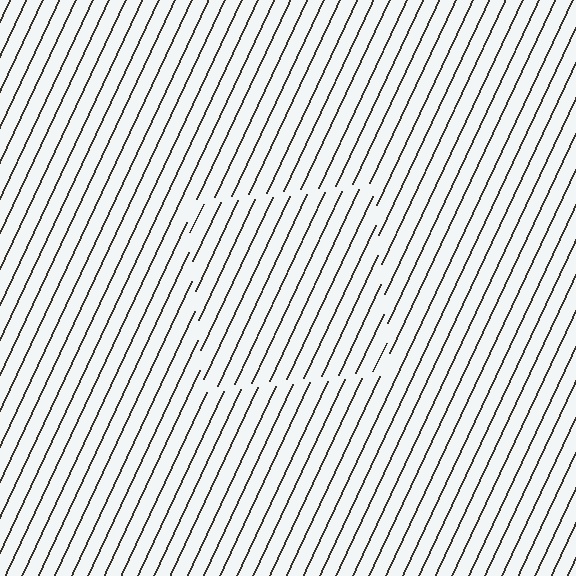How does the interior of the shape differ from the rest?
The interior of the shape contains the same grating, shifted by half a period — the contour is defined by the phase discontinuity where line-ends from the inner and outer gratings abut.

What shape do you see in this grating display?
An illusory square. The interior of the shape contains the same grating, shifted by half a period — the contour is defined by the phase discontinuity where line-ends from the inner and outer gratings abut.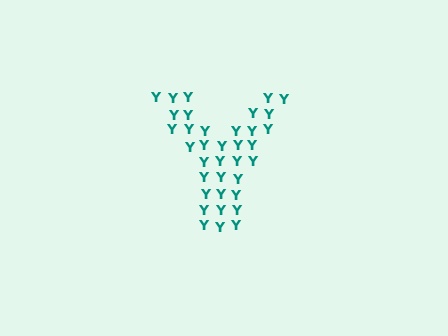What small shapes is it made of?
It is made of small letter Y's.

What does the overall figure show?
The overall figure shows the letter Y.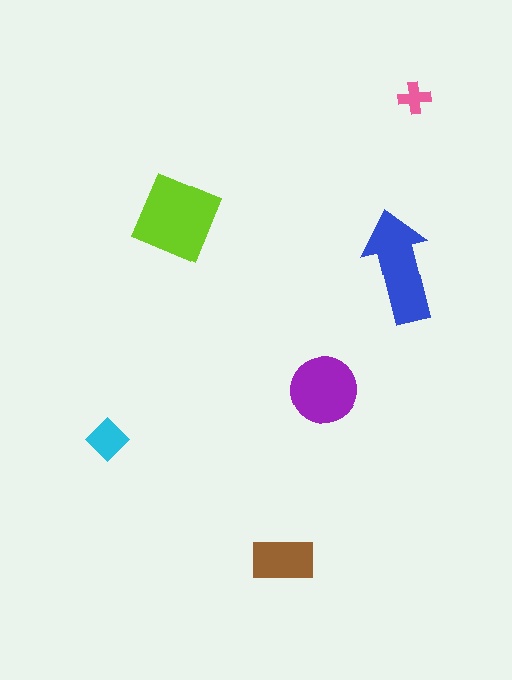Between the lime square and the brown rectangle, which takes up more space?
The lime square.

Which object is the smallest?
The pink cross.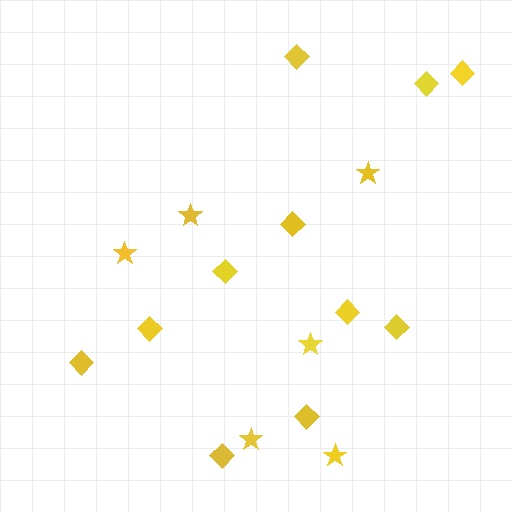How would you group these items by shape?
There are 2 groups: one group of diamonds (11) and one group of stars (6).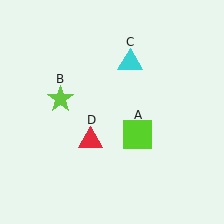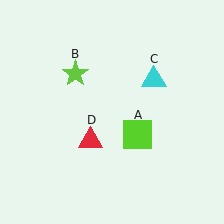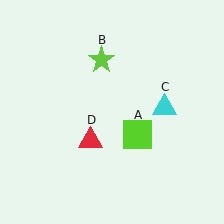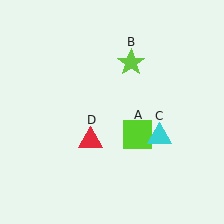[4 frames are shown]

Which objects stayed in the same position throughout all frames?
Lime square (object A) and red triangle (object D) remained stationary.